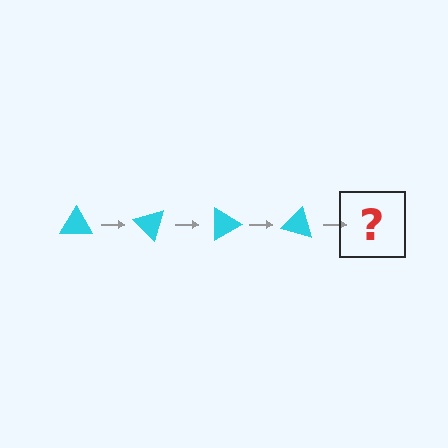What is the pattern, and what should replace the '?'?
The pattern is that the triangle rotates 45 degrees each step. The '?' should be a cyan triangle rotated 180 degrees.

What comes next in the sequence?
The next element should be a cyan triangle rotated 180 degrees.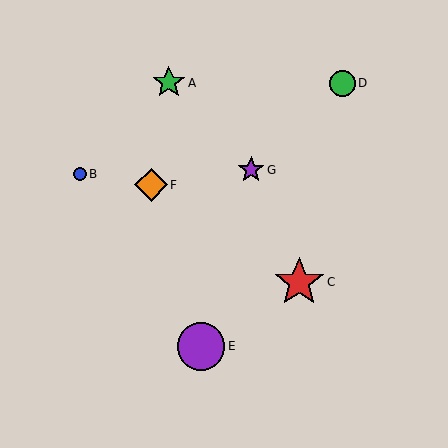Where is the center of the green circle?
The center of the green circle is at (342, 83).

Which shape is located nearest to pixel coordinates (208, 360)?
The purple circle (labeled E) at (201, 346) is nearest to that location.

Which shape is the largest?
The red star (labeled C) is the largest.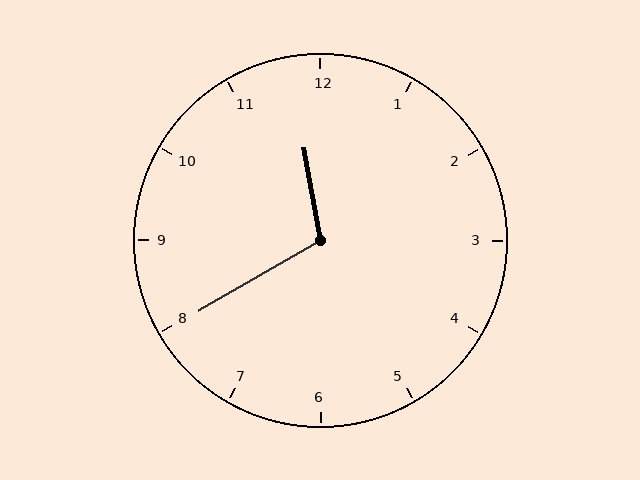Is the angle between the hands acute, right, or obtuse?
It is obtuse.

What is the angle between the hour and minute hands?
Approximately 110 degrees.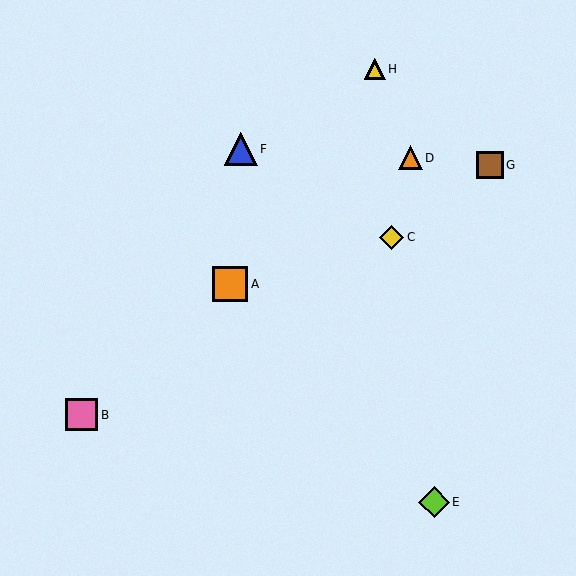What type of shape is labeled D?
Shape D is an orange triangle.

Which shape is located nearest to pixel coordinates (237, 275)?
The orange square (labeled A) at (230, 284) is nearest to that location.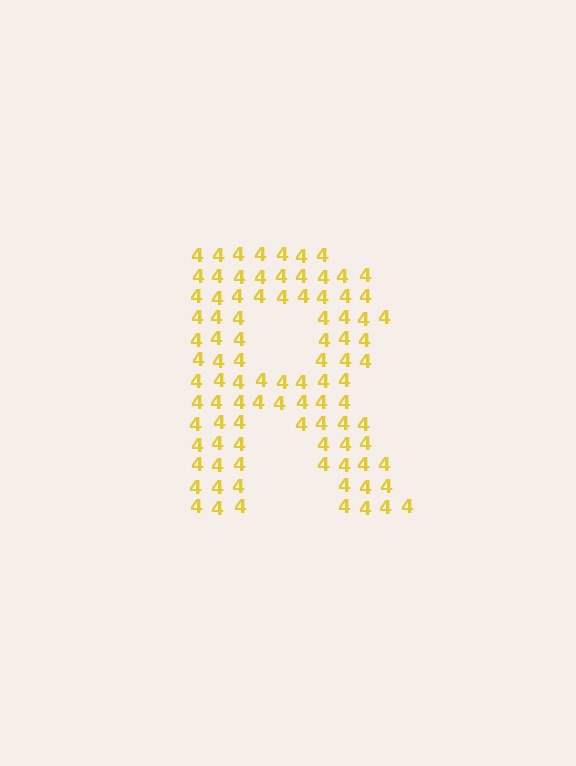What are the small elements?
The small elements are digit 4's.